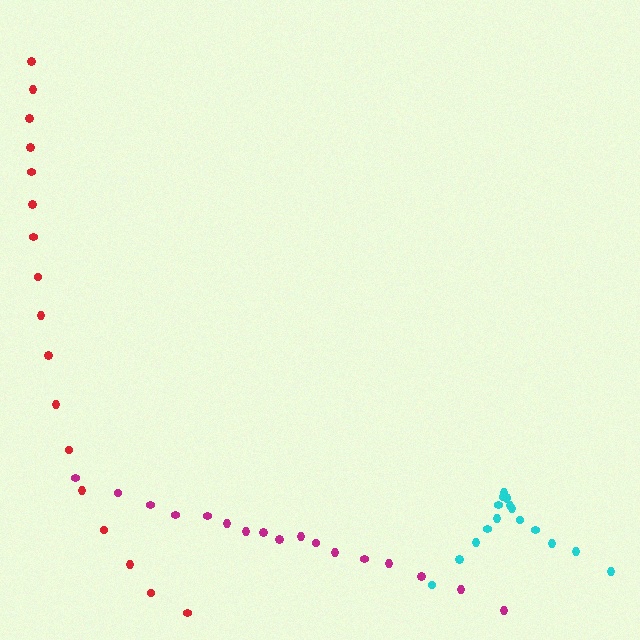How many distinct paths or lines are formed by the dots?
There are 3 distinct paths.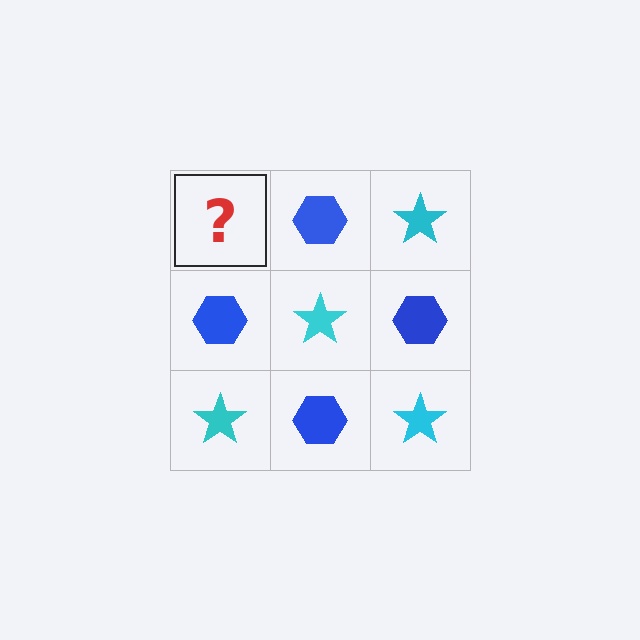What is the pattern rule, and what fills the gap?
The rule is that it alternates cyan star and blue hexagon in a checkerboard pattern. The gap should be filled with a cyan star.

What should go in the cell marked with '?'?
The missing cell should contain a cyan star.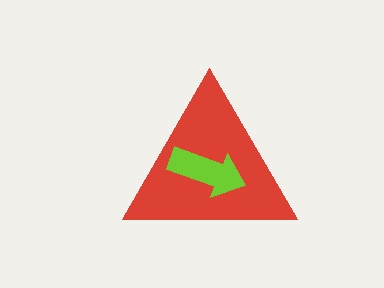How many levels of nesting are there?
2.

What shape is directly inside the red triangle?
The lime arrow.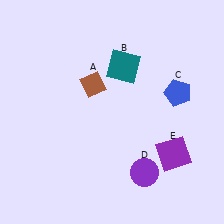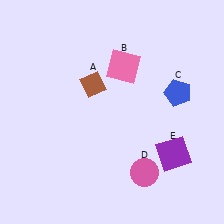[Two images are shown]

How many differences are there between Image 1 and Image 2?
There are 2 differences between the two images.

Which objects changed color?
B changed from teal to pink. D changed from purple to pink.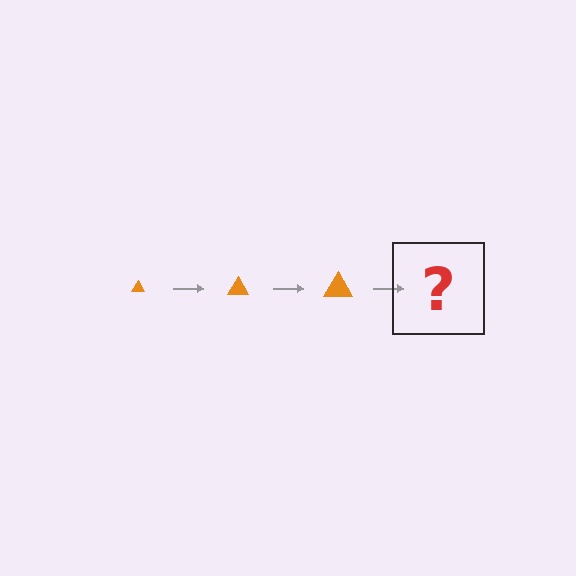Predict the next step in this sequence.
The next step is an orange triangle, larger than the previous one.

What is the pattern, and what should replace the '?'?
The pattern is that the triangle gets progressively larger each step. The '?' should be an orange triangle, larger than the previous one.